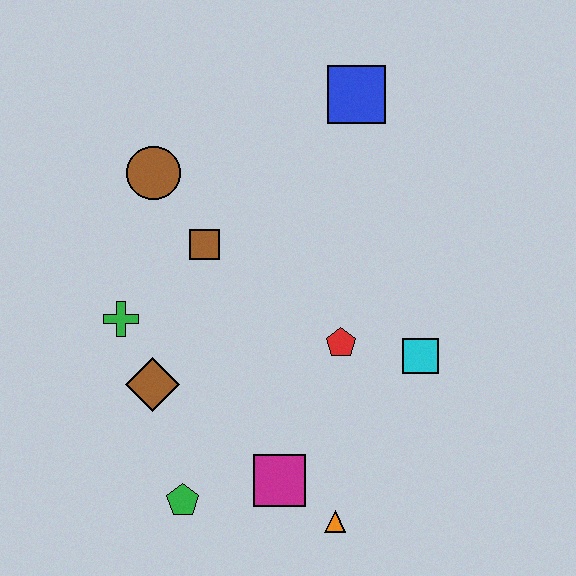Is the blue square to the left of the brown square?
No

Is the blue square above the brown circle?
Yes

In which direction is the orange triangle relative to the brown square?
The orange triangle is below the brown square.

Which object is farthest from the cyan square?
The brown circle is farthest from the cyan square.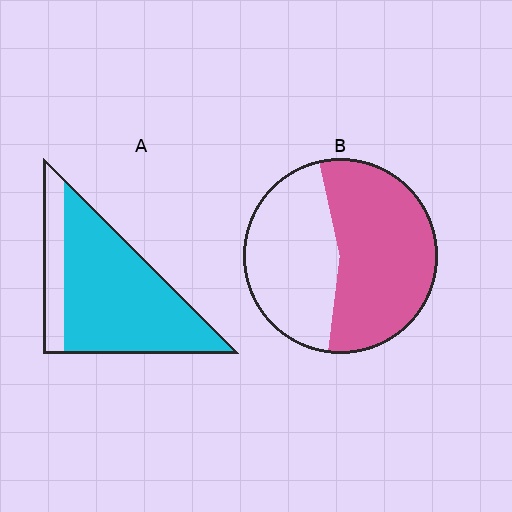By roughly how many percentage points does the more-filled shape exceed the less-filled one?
By roughly 25 percentage points (A over B).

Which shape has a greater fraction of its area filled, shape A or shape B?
Shape A.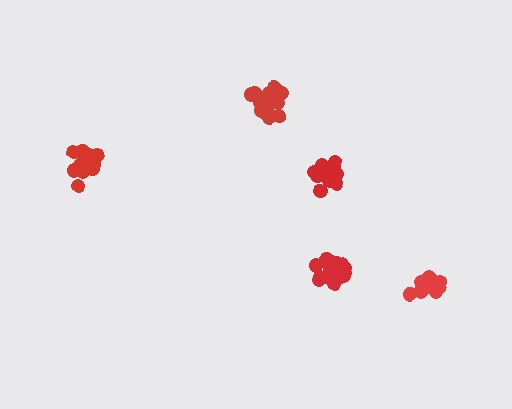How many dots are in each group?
Group 1: 16 dots, Group 2: 19 dots, Group 3: 16 dots, Group 4: 19 dots, Group 5: 13 dots (83 total).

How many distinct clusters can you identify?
There are 5 distinct clusters.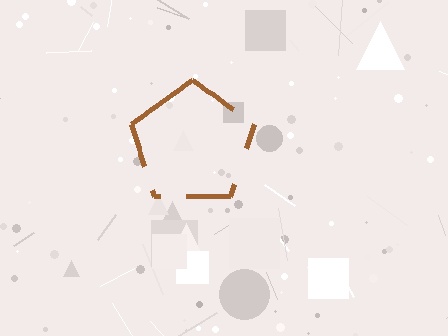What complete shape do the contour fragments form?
The contour fragments form a pentagon.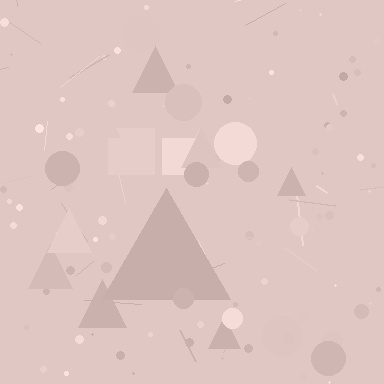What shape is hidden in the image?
A triangle is hidden in the image.